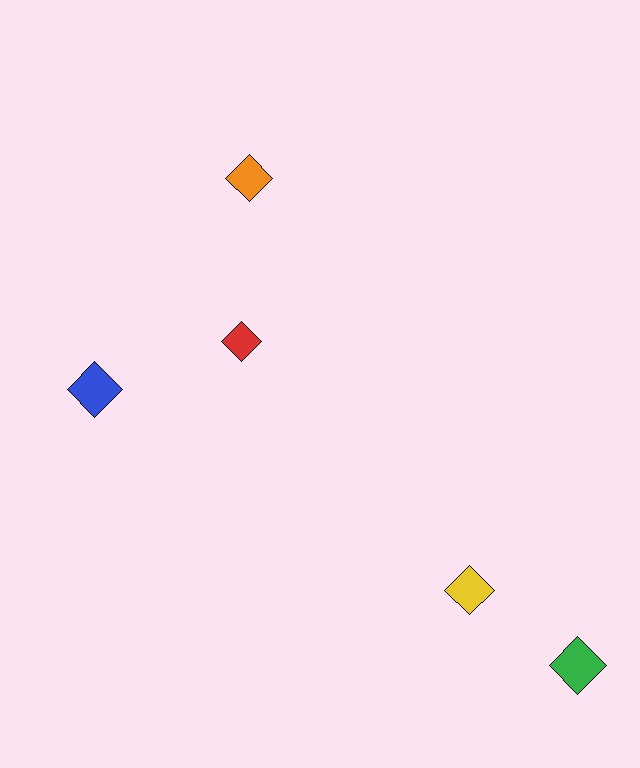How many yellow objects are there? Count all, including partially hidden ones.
There is 1 yellow object.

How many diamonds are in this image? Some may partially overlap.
There are 5 diamonds.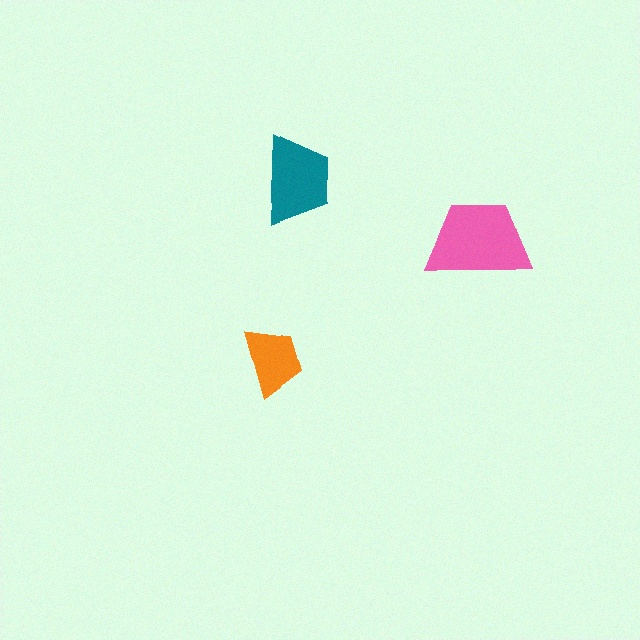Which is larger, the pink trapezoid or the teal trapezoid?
The pink one.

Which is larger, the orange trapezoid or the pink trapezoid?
The pink one.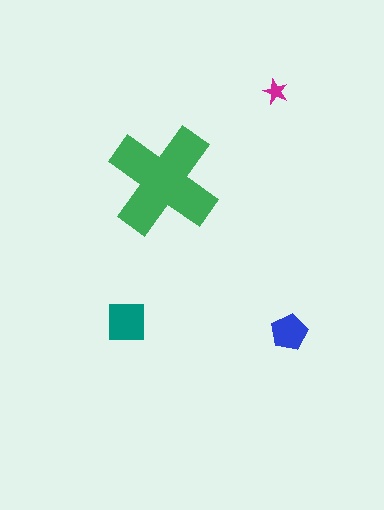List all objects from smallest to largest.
The magenta star, the blue pentagon, the teal square, the green cross.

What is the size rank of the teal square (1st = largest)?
2nd.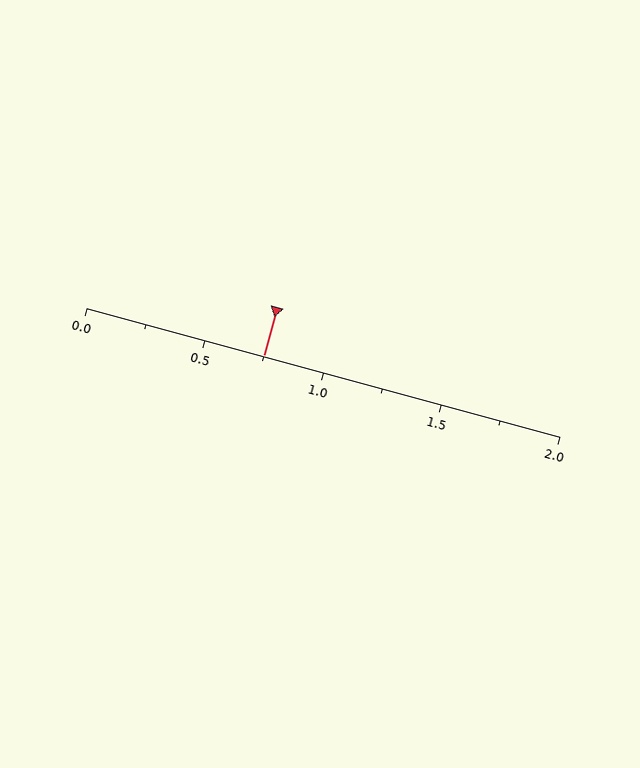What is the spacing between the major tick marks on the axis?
The major ticks are spaced 0.5 apart.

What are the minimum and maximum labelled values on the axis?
The axis runs from 0.0 to 2.0.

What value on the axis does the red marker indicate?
The marker indicates approximately 0.75.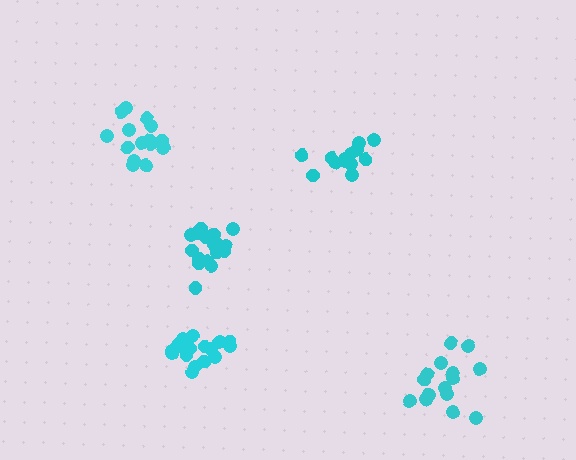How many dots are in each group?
Group 1: 15 dots, Group 2: 14 dots, Group 3: 18 dots, Group 4: 17 dots, Group 5: 16 dots (80 total).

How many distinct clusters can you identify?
There are 5 distinct clusters.